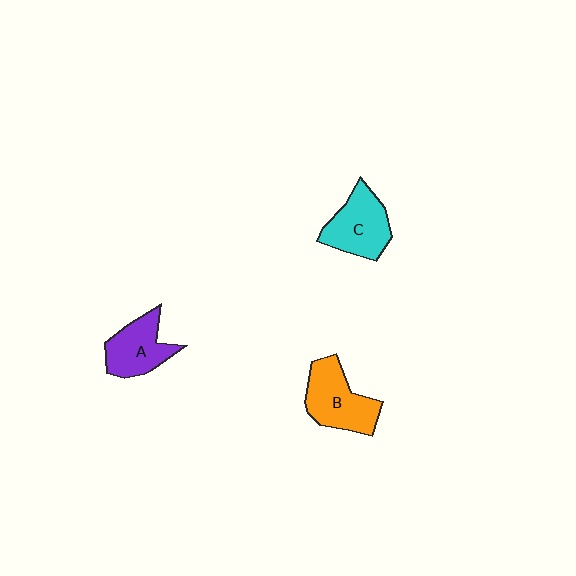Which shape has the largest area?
Shape B (orange).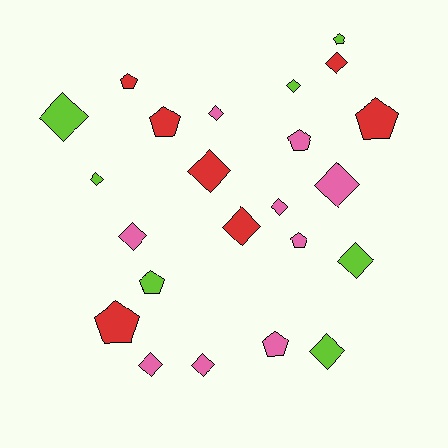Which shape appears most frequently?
Diamond, with 14 objects.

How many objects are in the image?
There are 23 objects.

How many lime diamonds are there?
There are 5 lime diamonds.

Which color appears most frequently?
Pink, with 9 objects.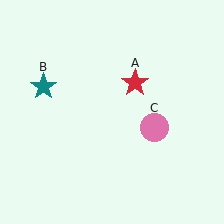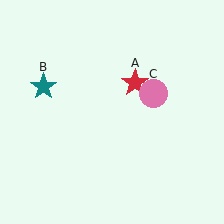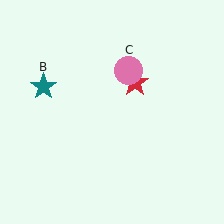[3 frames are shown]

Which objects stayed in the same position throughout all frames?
Red star (object A) and teal star (object B) remained stationary.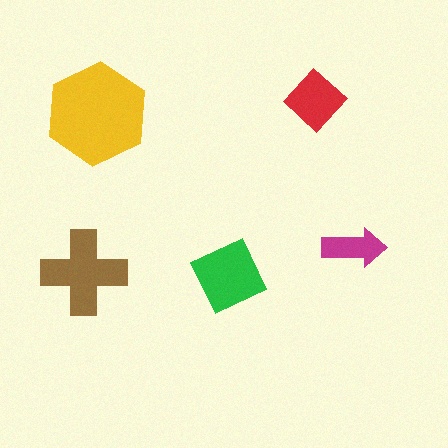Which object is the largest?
The yellow hexagon.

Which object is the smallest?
The magenta arrow.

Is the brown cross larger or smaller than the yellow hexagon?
Smaller.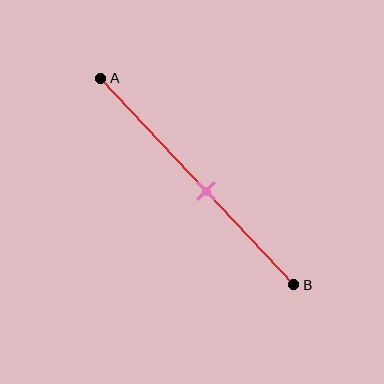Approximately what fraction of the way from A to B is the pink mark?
The pink mark is approximately 55% of the way from A to B.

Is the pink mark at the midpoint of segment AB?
No, the mark is at about 55% from A, not at the 50% midpoint.